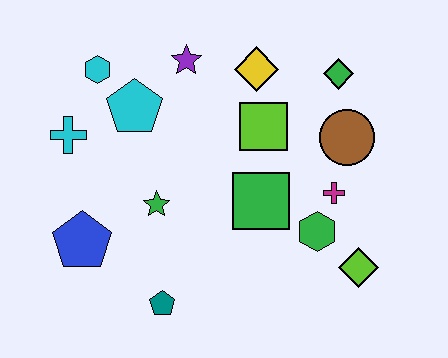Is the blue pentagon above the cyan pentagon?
No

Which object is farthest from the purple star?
The lime diamond is farthest from the purple star.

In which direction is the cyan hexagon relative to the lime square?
The cyan hexagon is to the left of the lime square.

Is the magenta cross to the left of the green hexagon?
No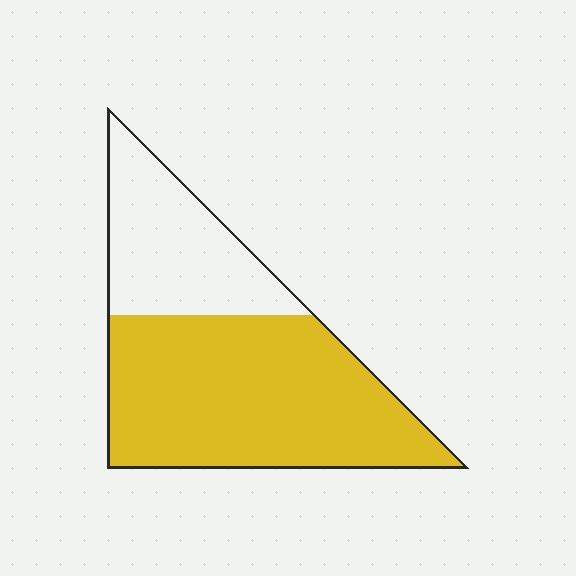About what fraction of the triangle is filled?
About two thirds (2/3).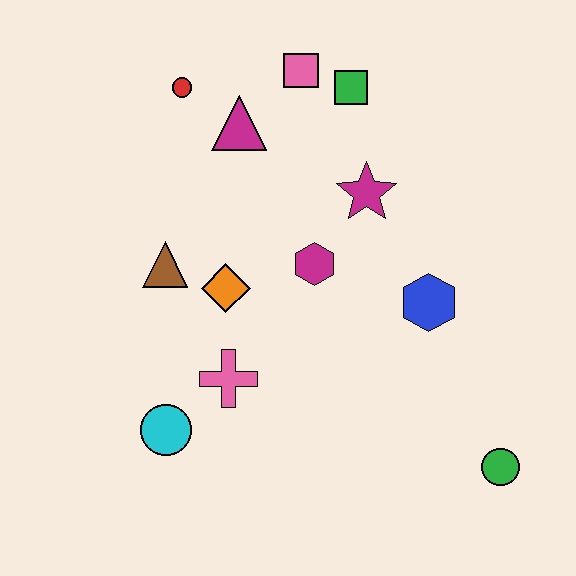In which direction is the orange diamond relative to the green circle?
The orange diamond is to the left of the green circle.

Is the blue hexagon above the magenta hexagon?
No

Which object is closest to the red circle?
The magenta triangle is closest to the red circle.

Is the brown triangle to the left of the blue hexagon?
Yes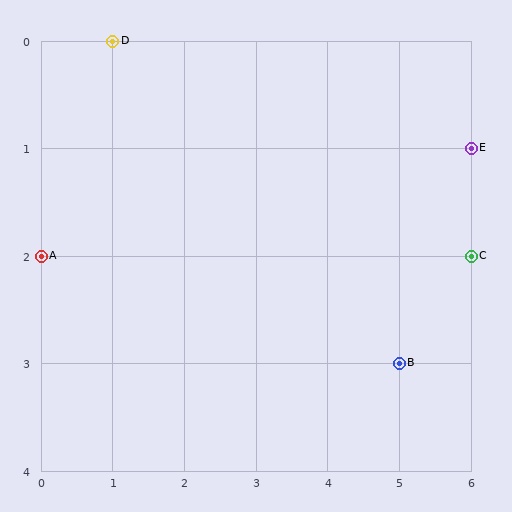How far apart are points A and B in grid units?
Points A and B are 5 columns and 1 row apart (about 5.1 grid units diagonally).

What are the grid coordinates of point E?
Point E is at grid coordinates (6, 1).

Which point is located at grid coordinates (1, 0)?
Point D is at (1, 0).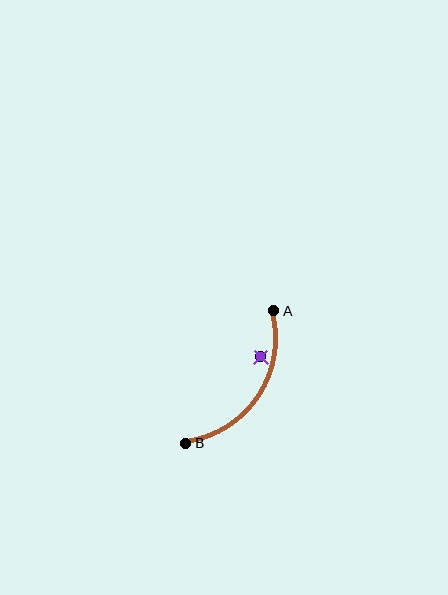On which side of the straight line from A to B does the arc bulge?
The arc bulges to the right of the straight line connecting A and B.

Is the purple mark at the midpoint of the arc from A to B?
No — the purple mark does not lie on the arc at all. It sits slightly inside the curve.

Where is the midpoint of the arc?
The arc midpoint is the point on the curve farthest from the straight line joining A and B. It sits to the right of that line.